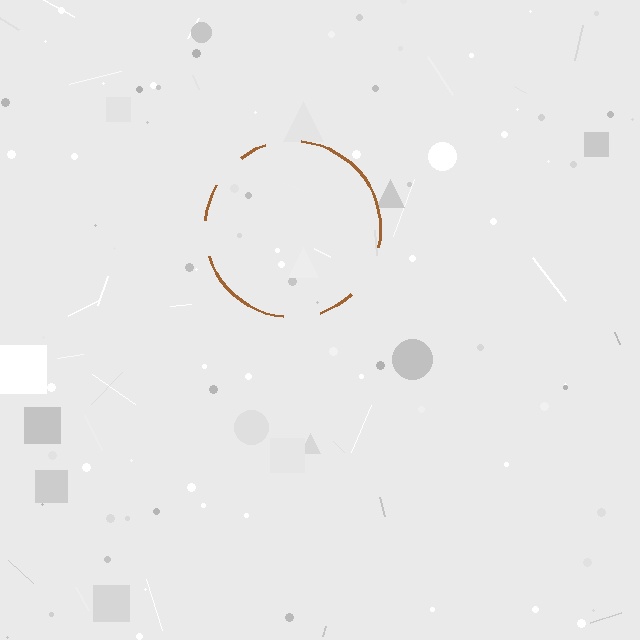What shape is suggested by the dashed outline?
The dashed outline suggests a circle.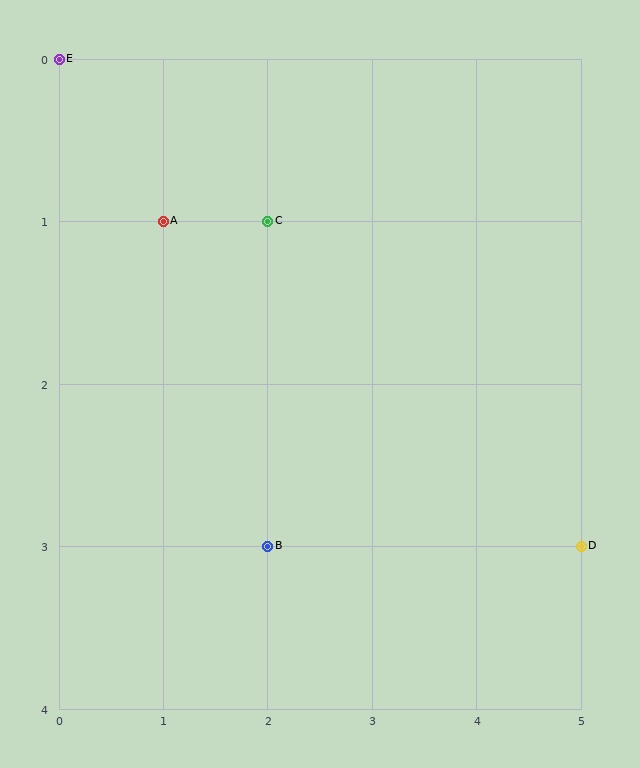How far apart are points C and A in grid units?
Points C and A are 1 column apart.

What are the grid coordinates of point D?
Point D is at grid coordinates (5, 3).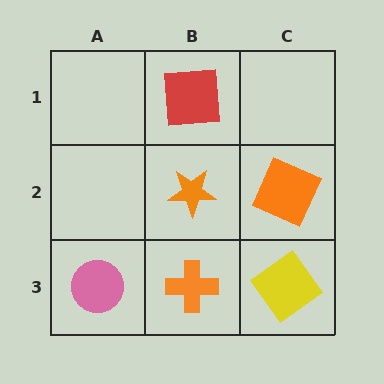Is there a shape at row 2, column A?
No, that cell is empty.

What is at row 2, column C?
An orange square.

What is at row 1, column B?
A red square.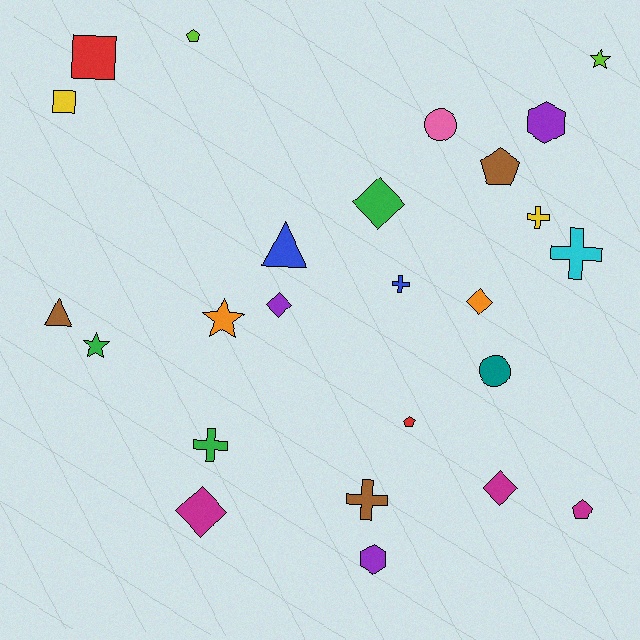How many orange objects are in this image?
There are 2 orange objects.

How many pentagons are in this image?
There are 4 pentagons.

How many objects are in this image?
There are 25 objects.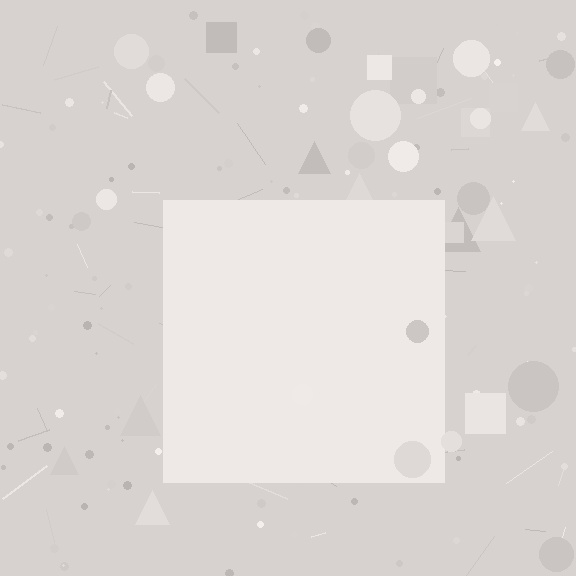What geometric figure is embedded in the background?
A square is embedded in the background.